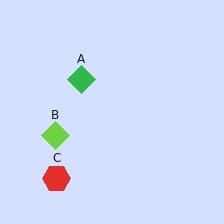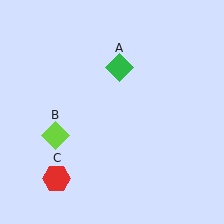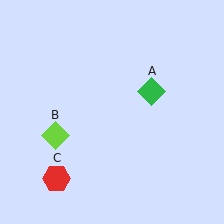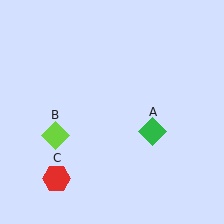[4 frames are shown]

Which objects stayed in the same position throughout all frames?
Lime diamond (object B) and red hexagon (object C) remained stationary.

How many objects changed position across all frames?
1 object changed position: green diamond (object A).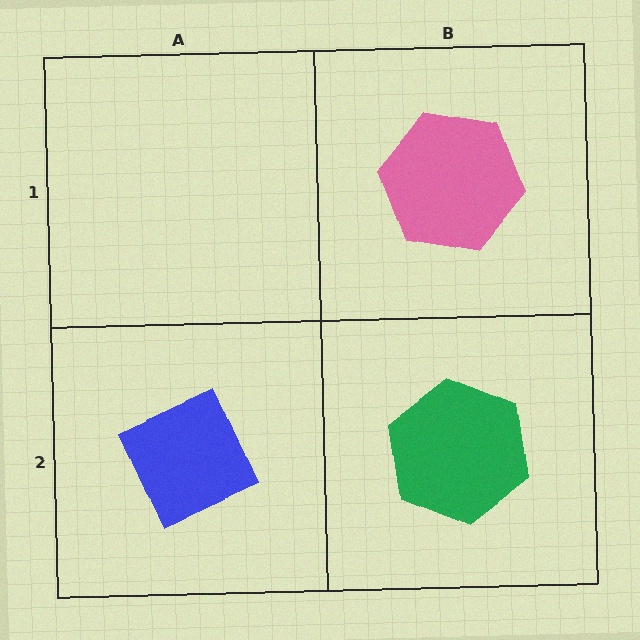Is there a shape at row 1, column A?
No, that cell is empty.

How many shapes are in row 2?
2 shapes.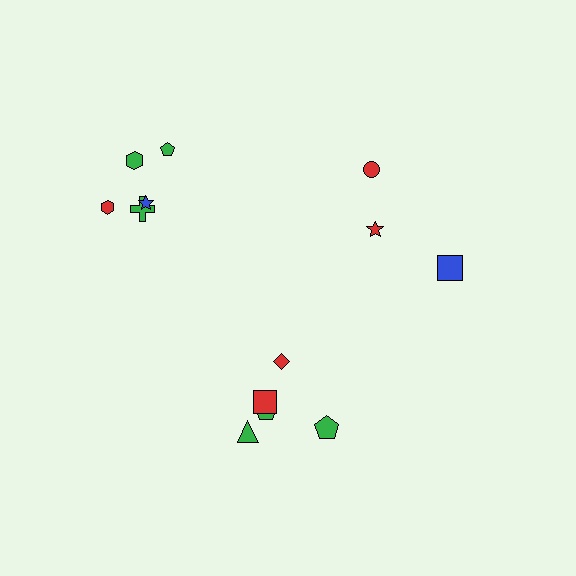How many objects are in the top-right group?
There are 3 objects.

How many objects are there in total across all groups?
There are 13 objects.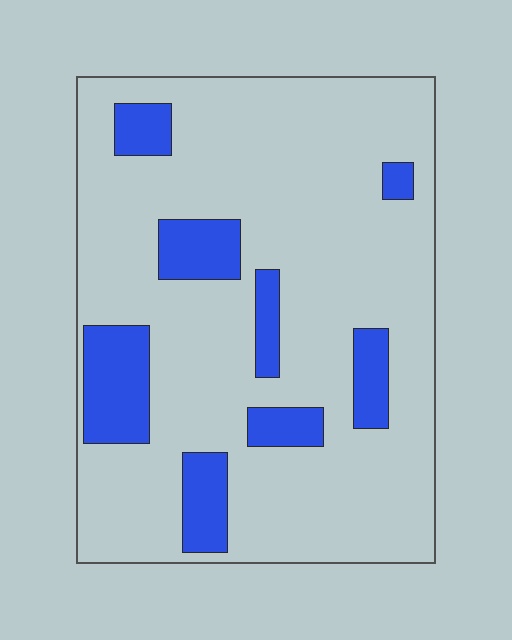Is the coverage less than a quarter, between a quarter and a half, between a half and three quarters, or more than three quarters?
Less than a quarter.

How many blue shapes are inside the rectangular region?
8.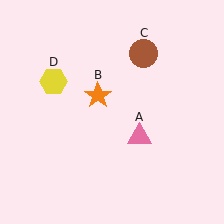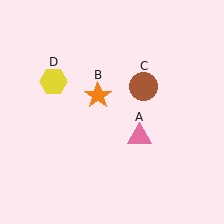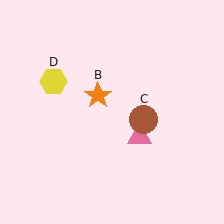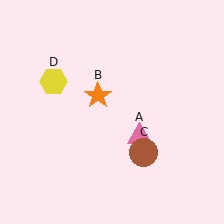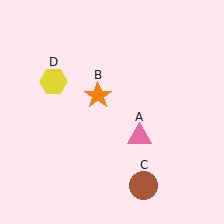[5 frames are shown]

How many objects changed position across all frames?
1 object changed position: brown circle (object C).